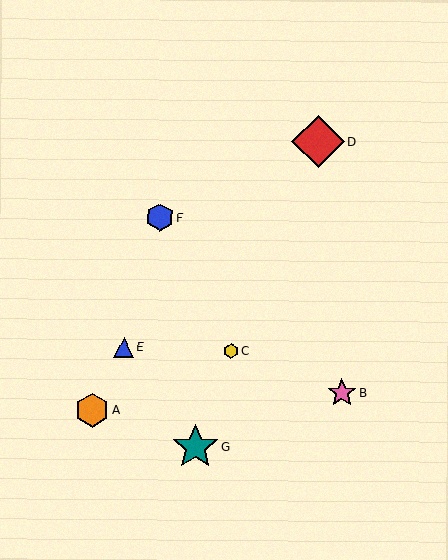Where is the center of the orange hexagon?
The center of the orange hexagon is at (92, 410).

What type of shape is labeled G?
Shape G is a teal star.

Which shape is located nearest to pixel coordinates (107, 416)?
The orange hexagon (labeled A) at (92, 410) is nearest to that location.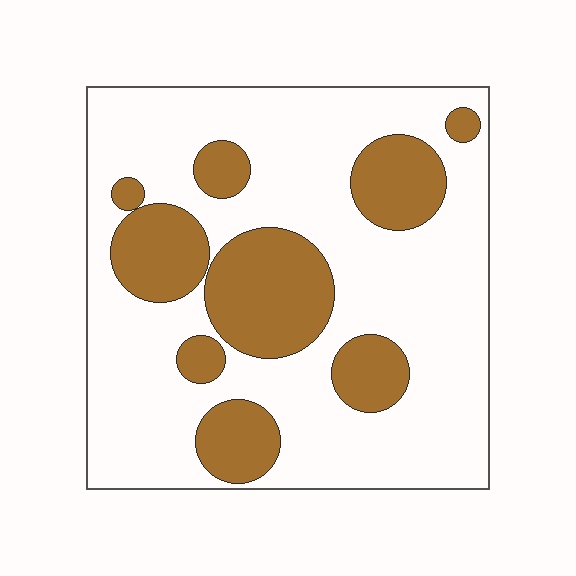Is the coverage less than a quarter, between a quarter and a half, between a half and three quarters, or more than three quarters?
Between a quarter and a half.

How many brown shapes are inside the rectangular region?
9.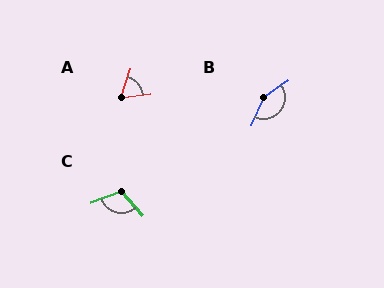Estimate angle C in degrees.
Approximately 110 degrees.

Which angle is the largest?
B, at approximately 148 degrees.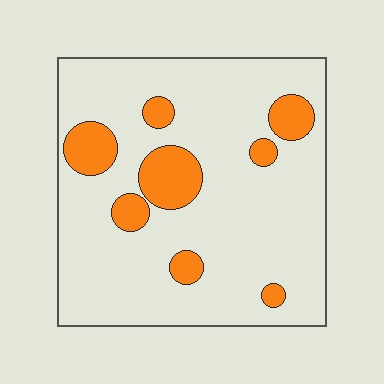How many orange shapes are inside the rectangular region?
8.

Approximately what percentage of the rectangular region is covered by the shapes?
Approximately 15%.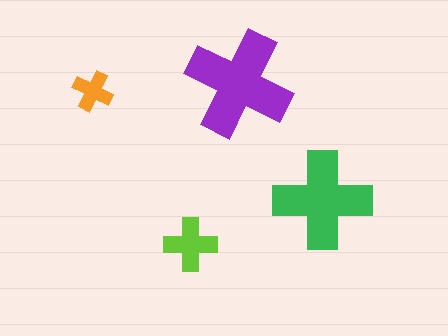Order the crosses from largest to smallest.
the purple one, the green one, the lime one, the orange one.